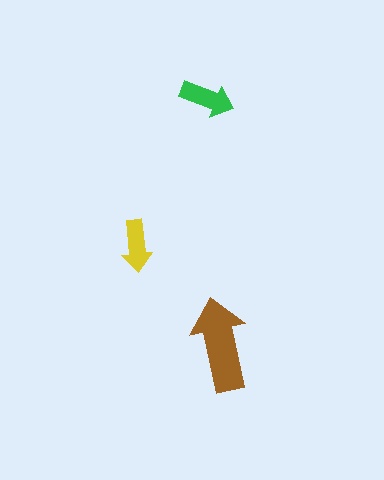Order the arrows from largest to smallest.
the brown one, the green one, the yellow one.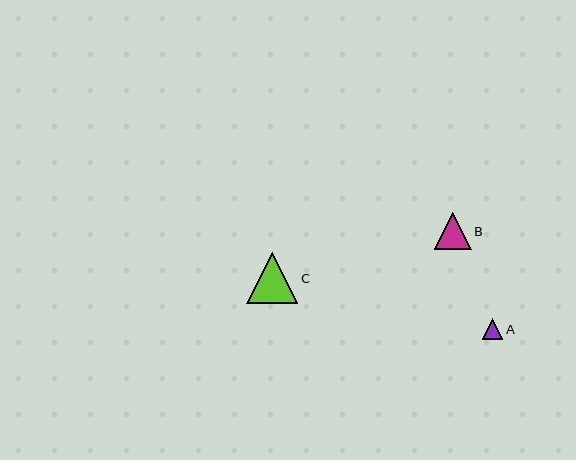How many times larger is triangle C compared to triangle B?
Triangle C is approximately 1.4 times the size of triangle B.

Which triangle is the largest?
Triangle C is the largest with a size of approximately 51 pixels.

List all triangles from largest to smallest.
From largest to smallest: C, B, A.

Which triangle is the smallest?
Triangle A is the smallest with a size of approximately 20 pixels.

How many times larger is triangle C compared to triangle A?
Triangle C is approximately 2.5 times the size of triangle A.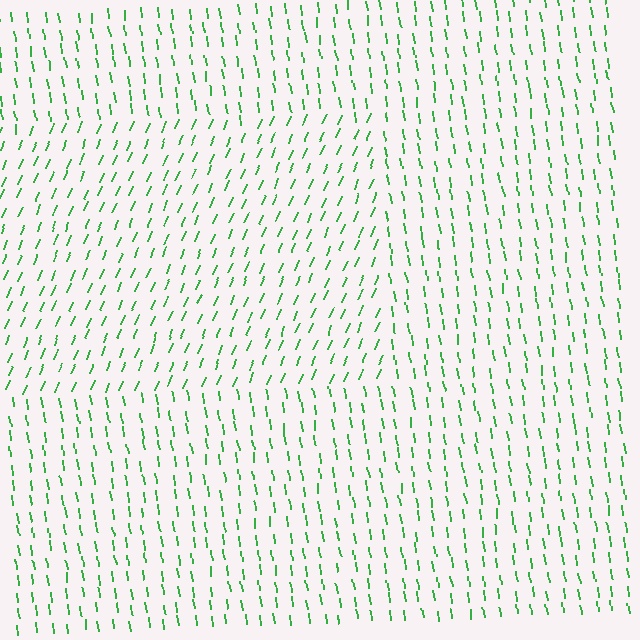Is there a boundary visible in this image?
Yes, there is a texture boundary formed by a change in line orientation.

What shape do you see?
I see a rectangle.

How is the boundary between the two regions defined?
The boundary is defined purely by a change in line orientation (approximately 31 degrees difference). All lines are the same color and thickness.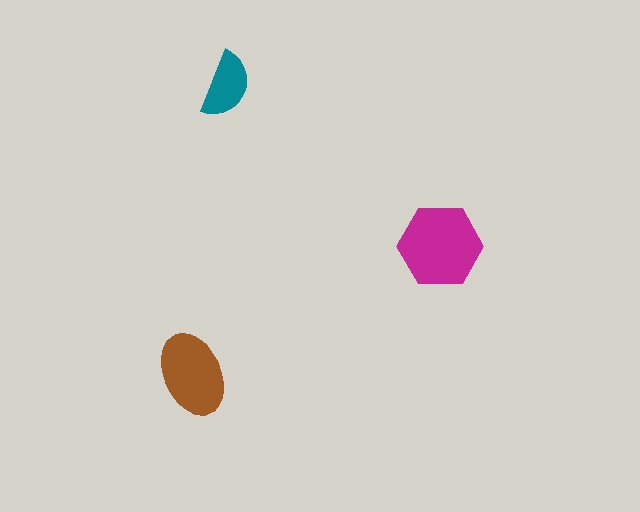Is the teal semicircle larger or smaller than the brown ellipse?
Smaller.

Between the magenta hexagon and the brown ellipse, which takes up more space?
The magenta hexagon.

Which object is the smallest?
The teal semicircle.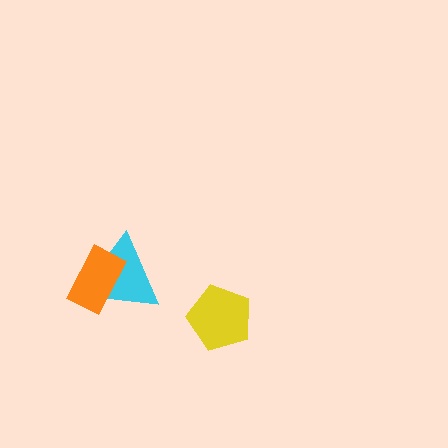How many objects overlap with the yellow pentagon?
0 objects overlap with the yellow pentagon.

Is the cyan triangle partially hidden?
Yes, it is partially covered by another shape.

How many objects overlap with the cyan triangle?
1 object overlaps with the cyan triangle.